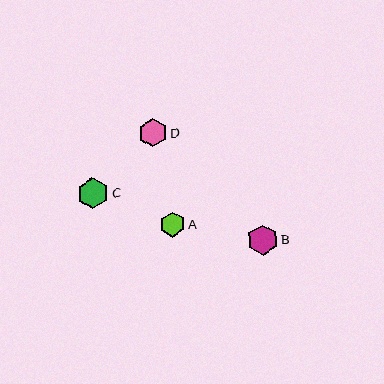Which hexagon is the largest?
Hexagon C is the largest with a size of approximately 32 pixels.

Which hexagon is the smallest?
Hexagon A is the smallest with a size of approximately 25 pixels.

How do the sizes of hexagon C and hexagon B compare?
Hexagon C and hexagon B are approximately the same size.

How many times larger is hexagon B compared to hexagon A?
Hexagon B is approximately 1.2 times the size of hexagon A.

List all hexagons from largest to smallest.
From largest to smallest: C, B, D, A.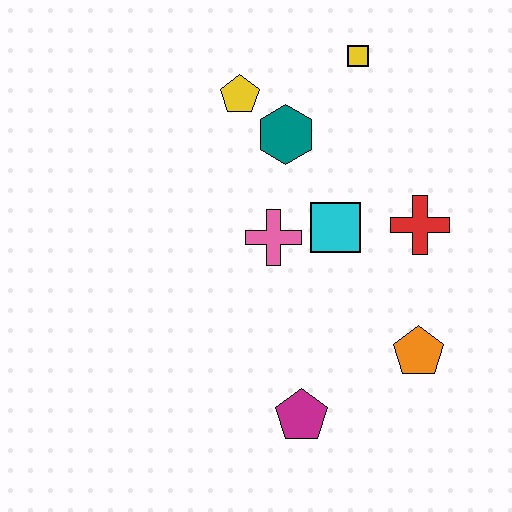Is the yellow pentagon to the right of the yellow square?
No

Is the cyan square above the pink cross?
Yes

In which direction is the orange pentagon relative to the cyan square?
The orange pentagon is below the cyan square.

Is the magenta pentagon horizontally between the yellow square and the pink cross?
Yes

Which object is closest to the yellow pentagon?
The teal hexagon is closest to the yellow pentagon.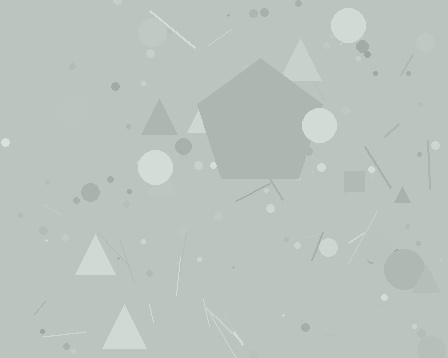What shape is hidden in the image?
A pentagon is hidden in the image.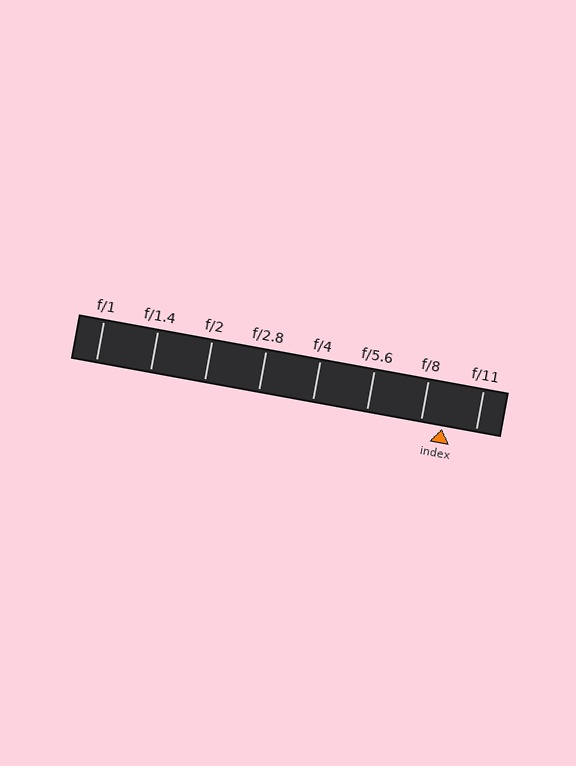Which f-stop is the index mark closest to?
The index mark is closest to f/8.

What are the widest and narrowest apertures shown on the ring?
The widest aperture shown is f/1 and the narrowest is f/11.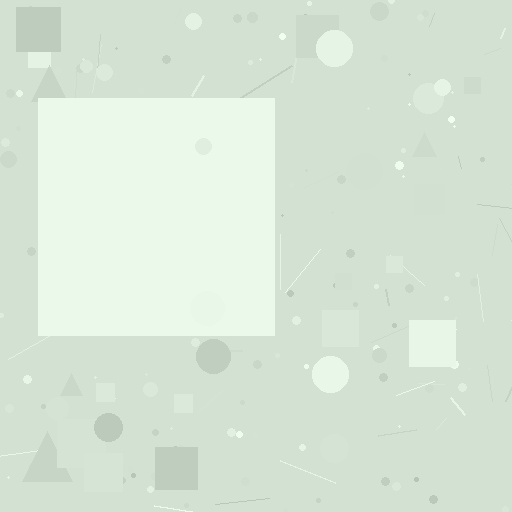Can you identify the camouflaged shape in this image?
The camouflaged shape is a square.